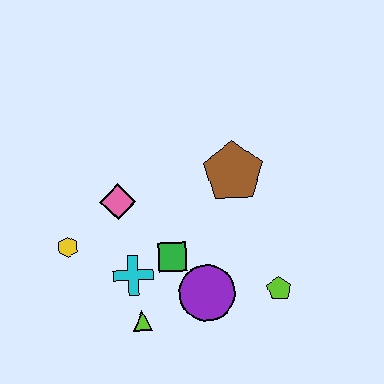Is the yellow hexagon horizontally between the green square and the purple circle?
No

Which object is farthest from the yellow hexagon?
The lime pentagon is farthest from the yellow hexagon.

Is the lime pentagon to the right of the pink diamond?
Yes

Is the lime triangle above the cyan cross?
No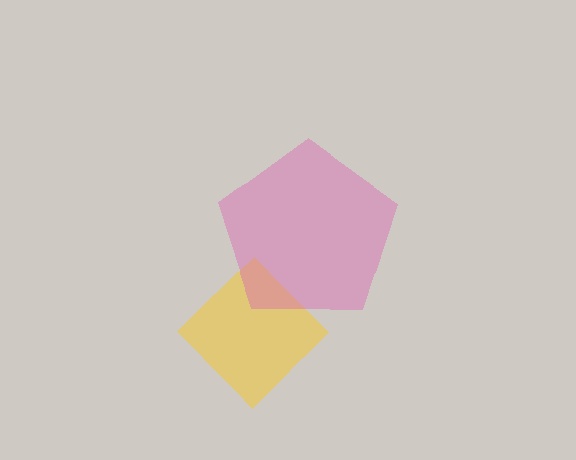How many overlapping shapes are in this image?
There are 2 overlapping shapes in the image.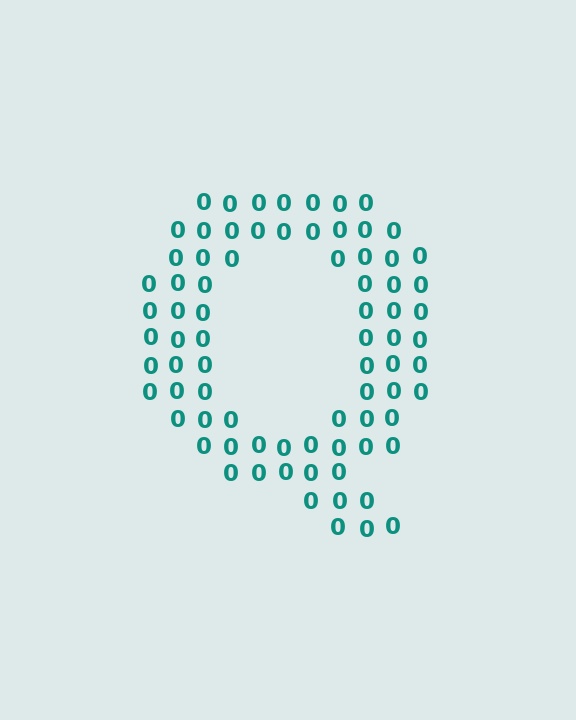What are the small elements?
The small elements are digit 0's.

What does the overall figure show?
The overall figure shows the letter Q.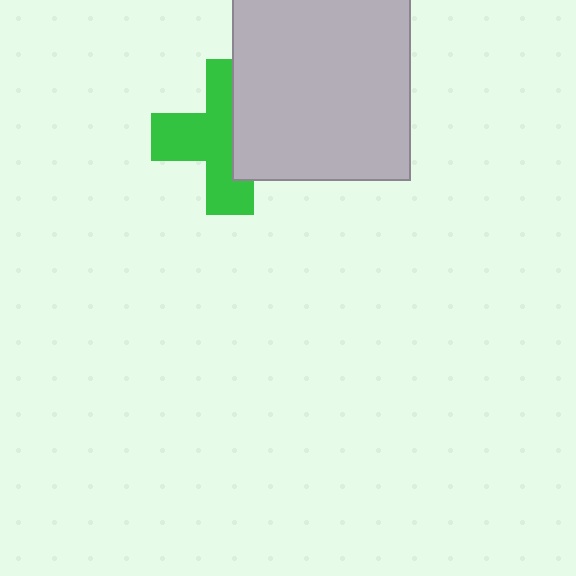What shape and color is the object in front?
The object in front is a light gray rectangle.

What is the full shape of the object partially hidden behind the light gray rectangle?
The partially hidden object is a green cross.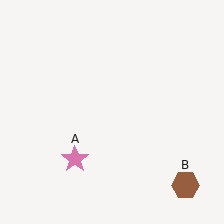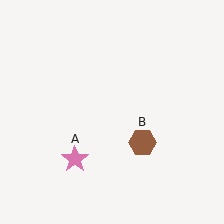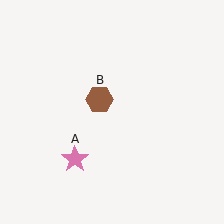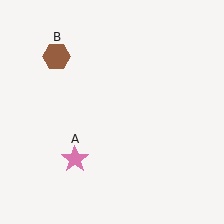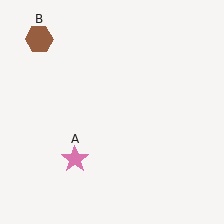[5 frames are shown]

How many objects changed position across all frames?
1 object changed position: brown hexagon (object B).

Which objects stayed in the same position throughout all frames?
Pink star (object A) remained stationary.